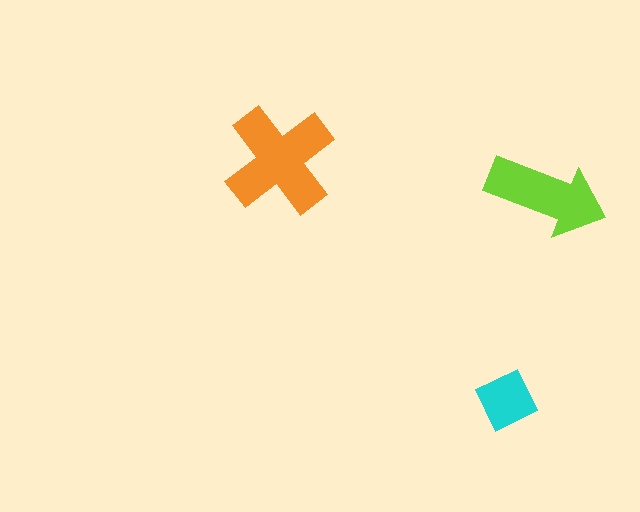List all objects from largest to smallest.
The orange cross, the lime arrow, the cyan diamond.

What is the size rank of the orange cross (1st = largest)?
1st.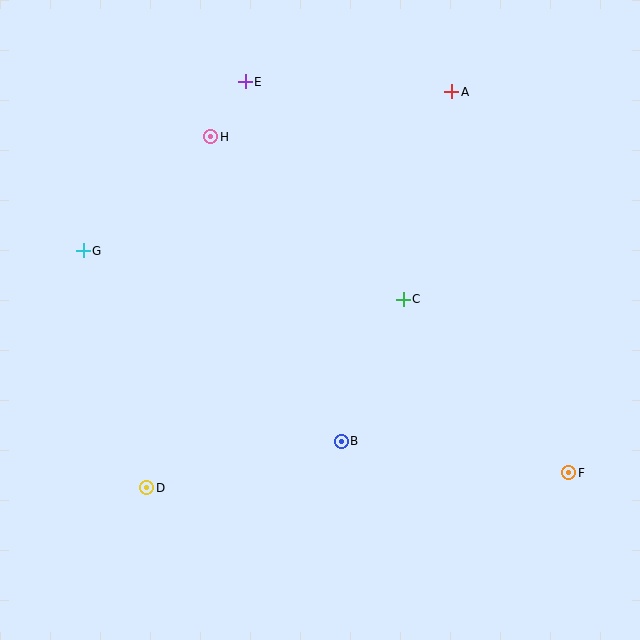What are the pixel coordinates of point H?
Point H is at (211, 137).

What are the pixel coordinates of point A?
Point A is at (452, 92).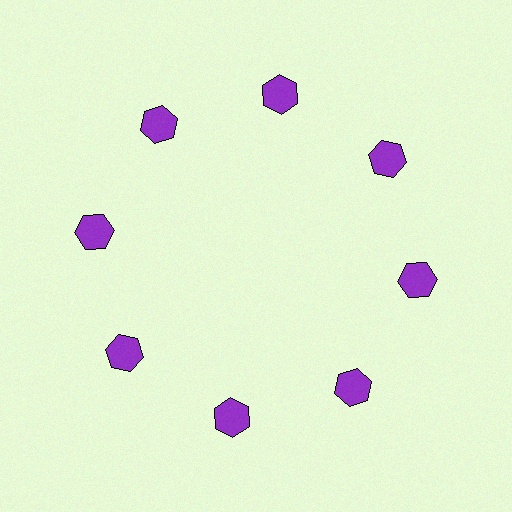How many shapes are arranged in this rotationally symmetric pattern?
There are 8 shapes, arranged in 8 groups of 1.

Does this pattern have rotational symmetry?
Yes, this pattern has 8-fold rotational symmetry. It looks the same after rotating 45 degrees around the center.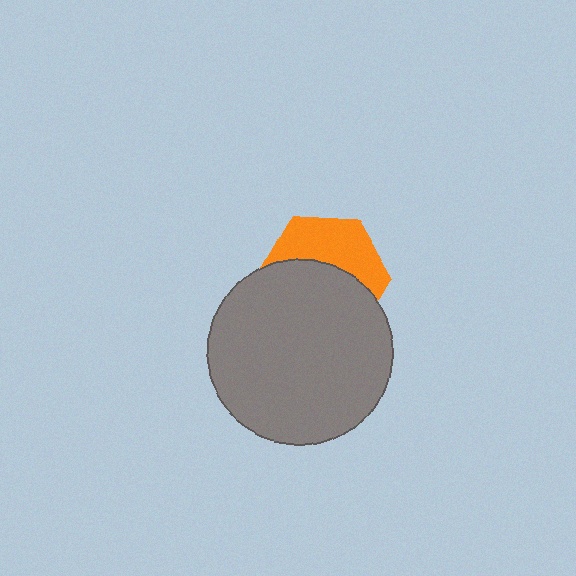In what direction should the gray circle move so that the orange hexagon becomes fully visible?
The gray circle should move down. That is the shortest direction to clear the overlap and leave the orange hexagon fully visible.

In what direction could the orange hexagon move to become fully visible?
The orange hexagon could move up. That would shift it out from behind the gray circle entirely.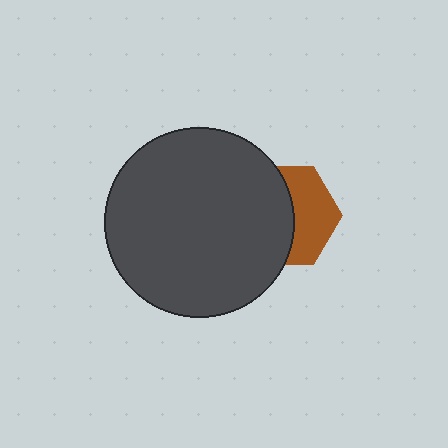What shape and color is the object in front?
The object in front is a dark gray circle.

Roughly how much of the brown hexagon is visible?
A small part of it is visible (roughly 44%).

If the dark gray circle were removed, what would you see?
You would see the complete brown hexagon.